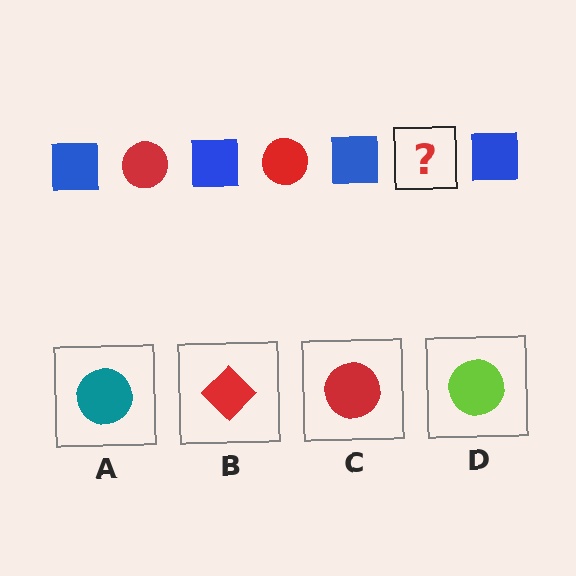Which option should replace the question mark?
Option C.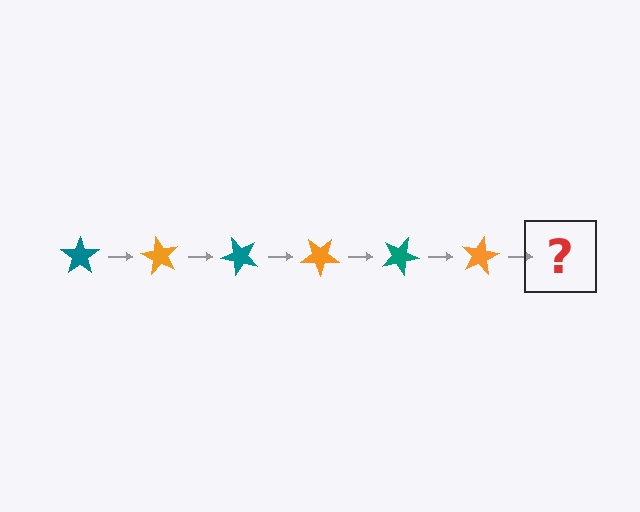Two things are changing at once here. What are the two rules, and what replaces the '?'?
The two rules are that it rotates 60 degrees each step and the color cycles through teal and orange. The '?' should be a teal star, rotated 360 degrees from the start.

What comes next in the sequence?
The next element should be a teal star, rotated 360 degrees from the start.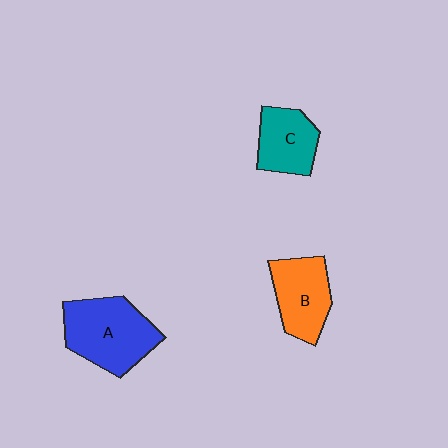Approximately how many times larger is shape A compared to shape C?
Approximately 1.6 times.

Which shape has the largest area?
Shape A (blue).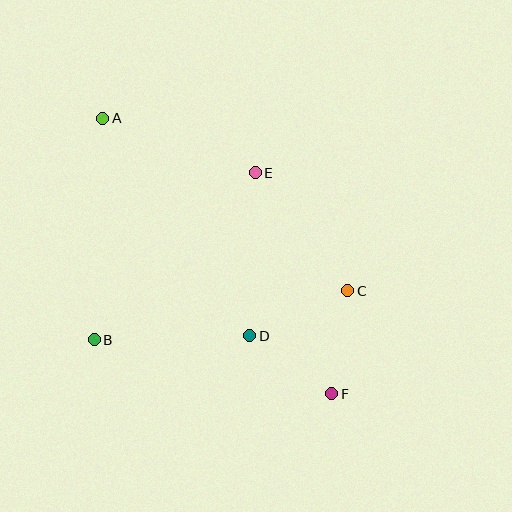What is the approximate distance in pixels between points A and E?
The distance between A and E is approximately 162 pixels.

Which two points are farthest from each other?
Points A and F are farthest from each other.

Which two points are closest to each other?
Points D and F are closest to each other.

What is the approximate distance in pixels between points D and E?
The distance between D and E is approximately 163 pixels.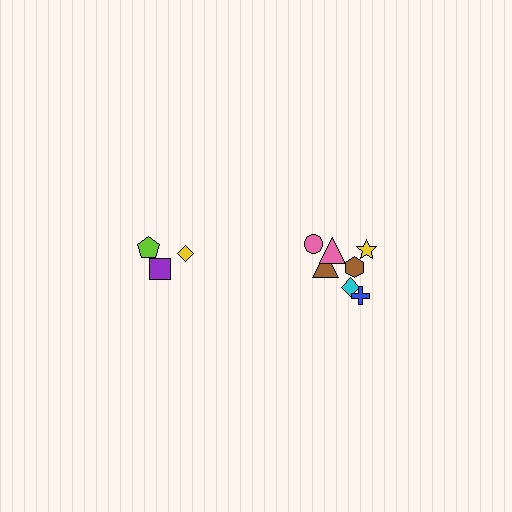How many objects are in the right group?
There are 7 objects.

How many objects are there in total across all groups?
There are 10 objects.